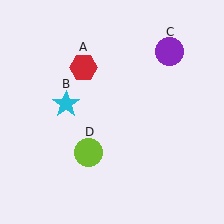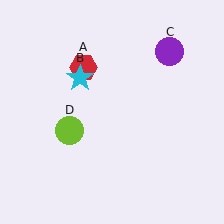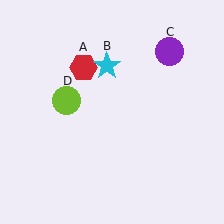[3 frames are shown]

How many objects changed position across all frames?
2 objects changed position: cyan star (object B), lime circle (object D).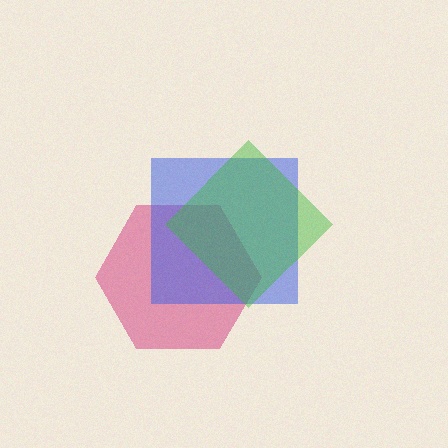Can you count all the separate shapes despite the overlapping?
Yes, there are 3 separate shapes.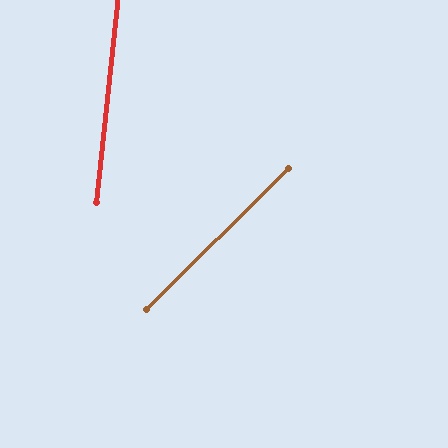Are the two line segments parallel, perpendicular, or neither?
Neither parallel nor perpendicular — they differ by about 39°.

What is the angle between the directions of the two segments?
Approximately 39 degrees.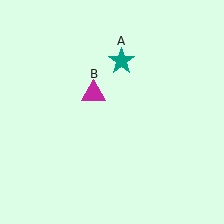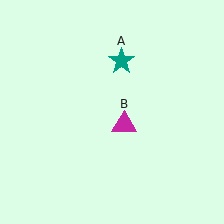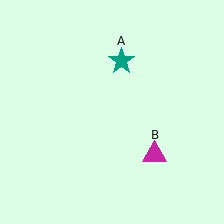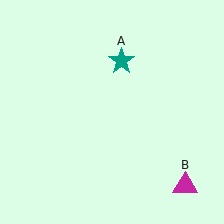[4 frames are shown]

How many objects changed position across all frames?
1 object changed position: magenta triangle (object B).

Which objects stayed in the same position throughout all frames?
Teal star (object A) remained stationary.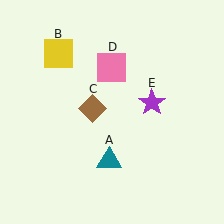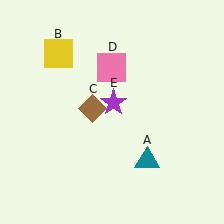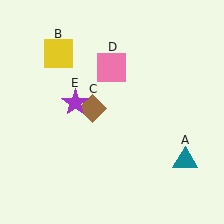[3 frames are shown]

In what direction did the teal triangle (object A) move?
The teal triangle (object A) moved right.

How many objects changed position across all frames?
2 objects changed position: teal triangle (object A), purple star (object E).